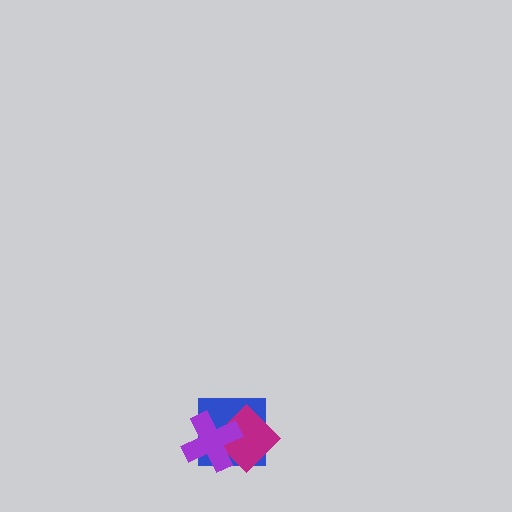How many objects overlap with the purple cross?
2 objects overlap with the purple cross.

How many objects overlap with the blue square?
2 objects overlap with the blue square.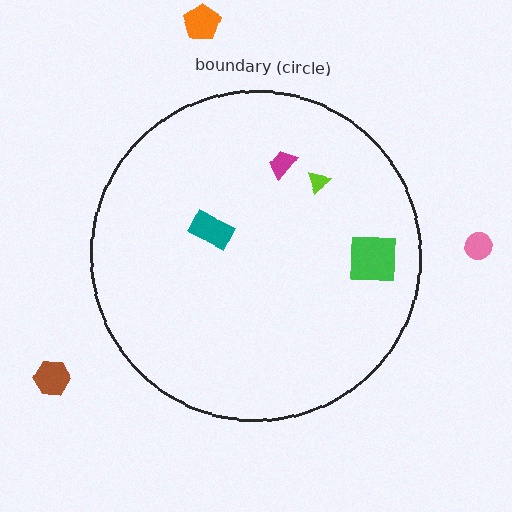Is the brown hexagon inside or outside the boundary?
Outside.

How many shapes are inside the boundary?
4 inside, 3 outside.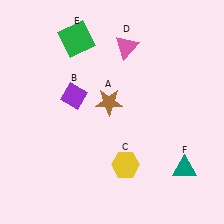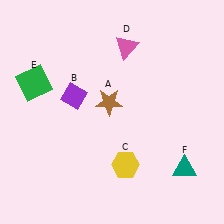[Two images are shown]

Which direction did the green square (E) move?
The green square (E) moved down.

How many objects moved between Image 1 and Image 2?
1 object moved between the two images.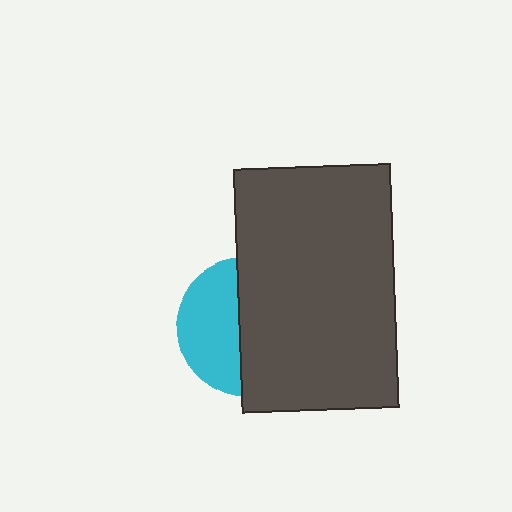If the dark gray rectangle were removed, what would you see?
You would see the complete cyan circle.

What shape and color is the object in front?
The object in front is a dark gray rectangle.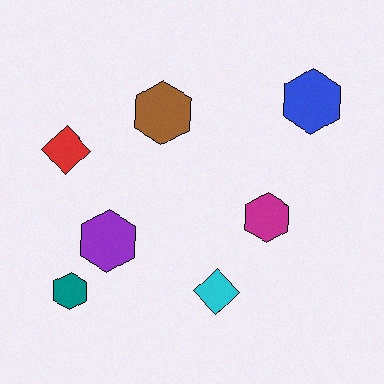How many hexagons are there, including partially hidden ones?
There are 5 hexagons.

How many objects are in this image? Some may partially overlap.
There are 7 objects.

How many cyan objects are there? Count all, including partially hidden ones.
There is 1 cyan object.